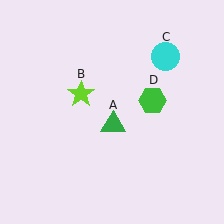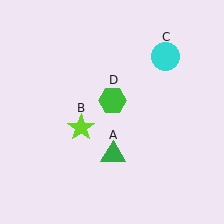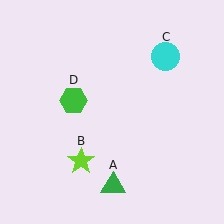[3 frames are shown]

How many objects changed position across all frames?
3 objects changed position: green triangle (object A), lime star (object B), green hexagon (object D).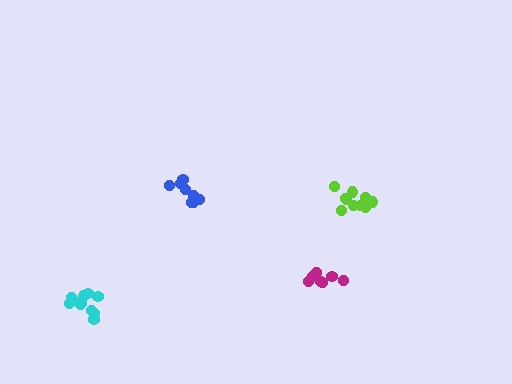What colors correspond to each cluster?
The clusters are colored: blue, cyan, lime, magenta.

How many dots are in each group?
Group 1: 8 dots, Group 2: 11 dots, Group 3: 10 dots, Group 4: 7 dots (36 total).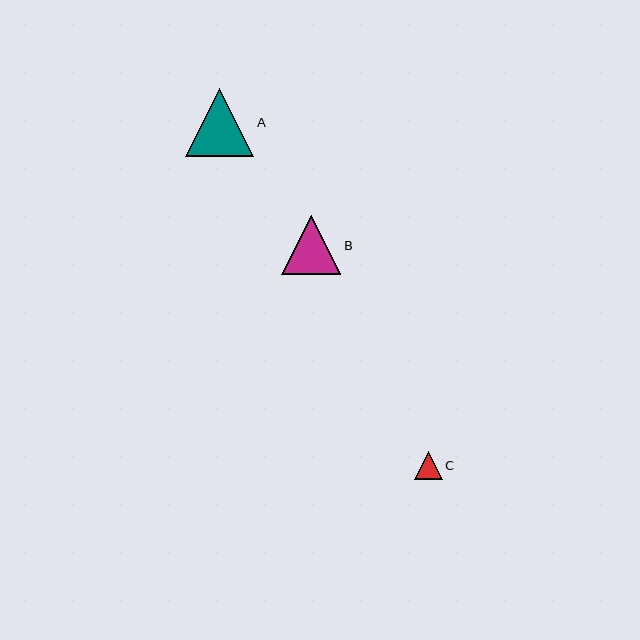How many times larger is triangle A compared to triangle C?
Triangle A is approximately 2.5 times the size of triangle C.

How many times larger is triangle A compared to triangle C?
Triangle A is approximately 2.5 times the size of triangle C.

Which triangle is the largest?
Triangle A is the largest with a size of approximately 68 pixels.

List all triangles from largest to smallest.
From largest to smallest: A, B, C.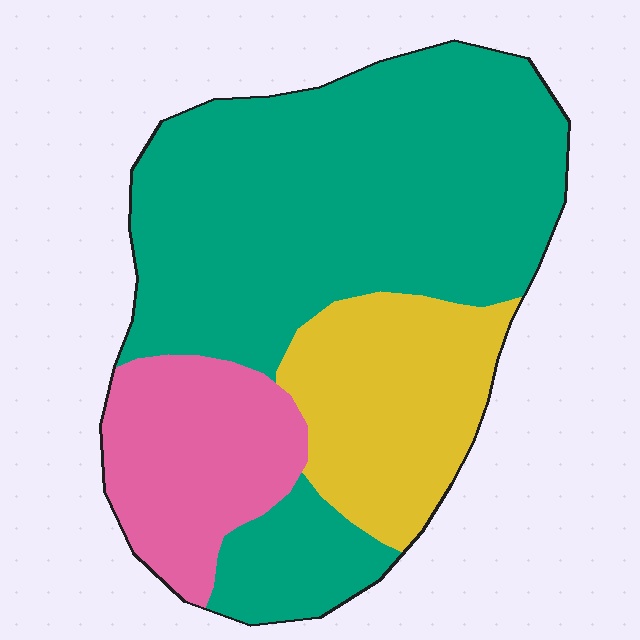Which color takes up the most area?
Teal, at roughly 60%.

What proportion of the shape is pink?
Pink takes up about one sixth (1/6) of the shape.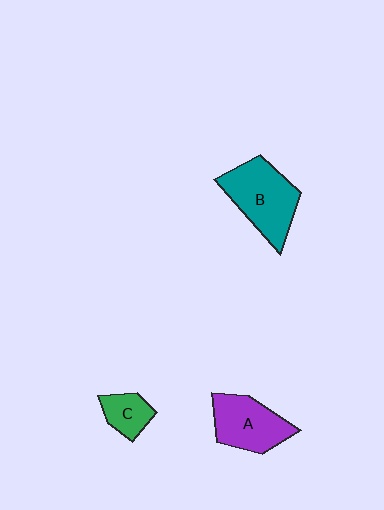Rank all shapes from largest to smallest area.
From largest to smallest: B (teal), A (purple), C (green).